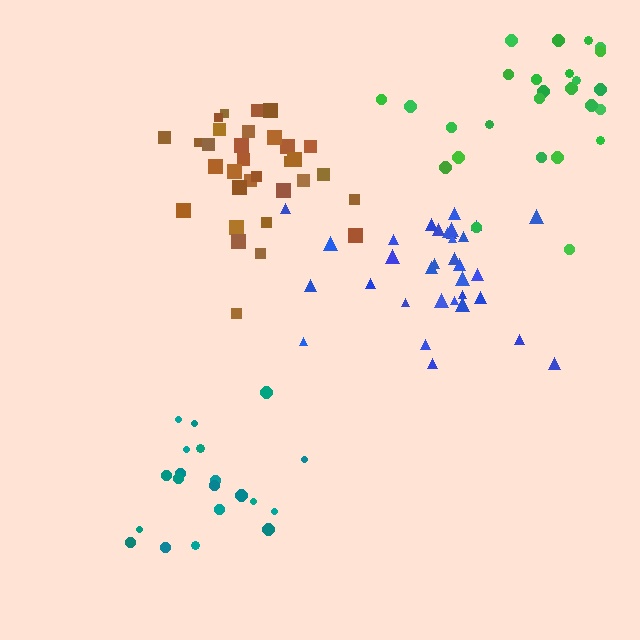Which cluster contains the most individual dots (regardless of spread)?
Blue (33).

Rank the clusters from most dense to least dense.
brown, teal, blue, green.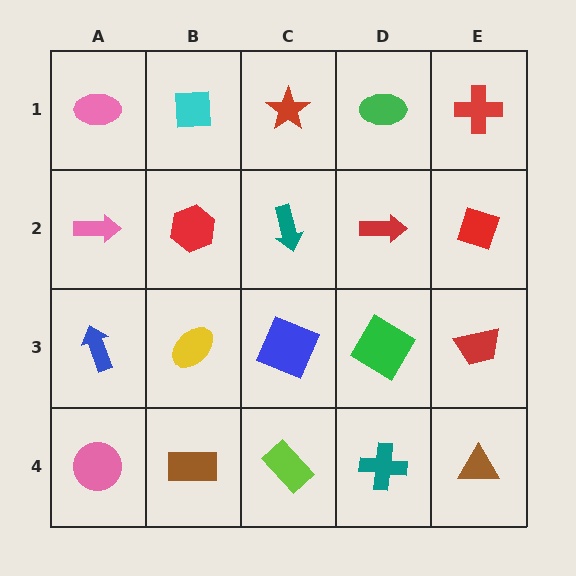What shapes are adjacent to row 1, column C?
A teal arrow (row 2, column C), a cyan square (row 1, column B), a green ellipse (row 1, column D).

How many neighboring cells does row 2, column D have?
4.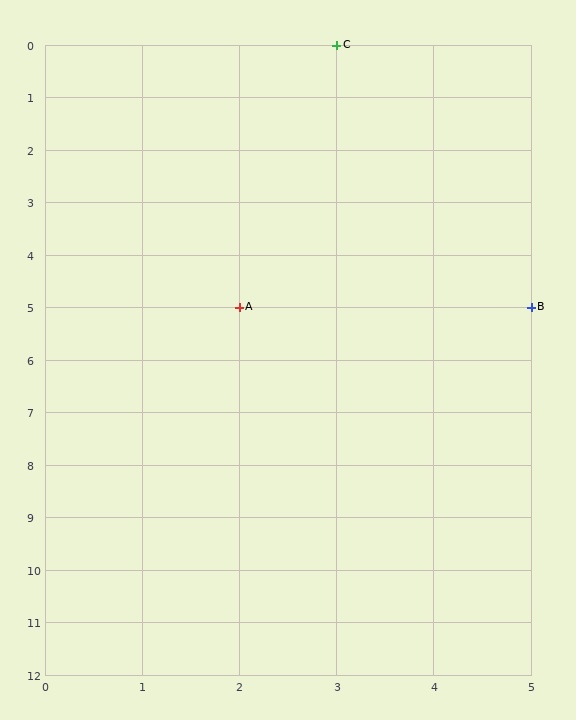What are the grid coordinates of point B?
Point B is at grid coordinates (5, 5).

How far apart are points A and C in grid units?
Points A and C are 1 column and 5 rows apart (about 5.1 grid units diagonally).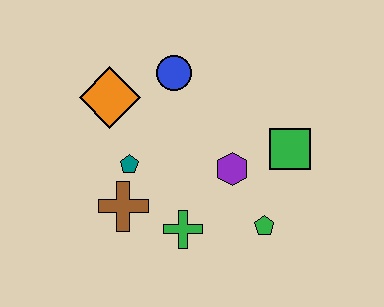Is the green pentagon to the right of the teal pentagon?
Yes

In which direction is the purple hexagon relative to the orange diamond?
The purple hexagon is to the right of the orange diamond.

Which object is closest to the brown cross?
The teal pentagon is closest to the brown cross.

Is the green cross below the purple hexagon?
Yes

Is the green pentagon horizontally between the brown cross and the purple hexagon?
No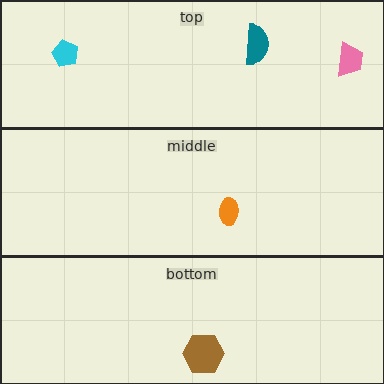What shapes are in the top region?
The cyan pentagon, the pink trapezoid, the teal semicircle.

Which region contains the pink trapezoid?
The top region.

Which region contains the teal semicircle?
The top region.